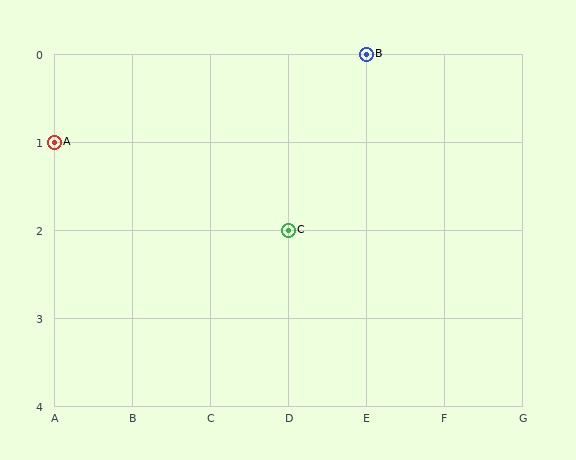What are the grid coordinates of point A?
Point A is at grid coordinates (A, 1).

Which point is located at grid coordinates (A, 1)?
Point A is at (A, 1).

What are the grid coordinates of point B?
Point B is at grid coordinates (E, 0).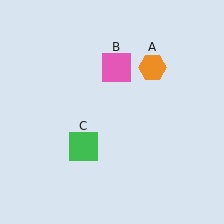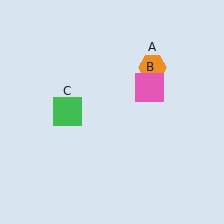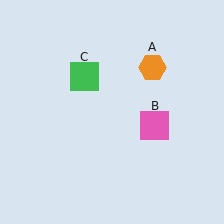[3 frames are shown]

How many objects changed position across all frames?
2 objects changed position: pink square (object B), green square (object C).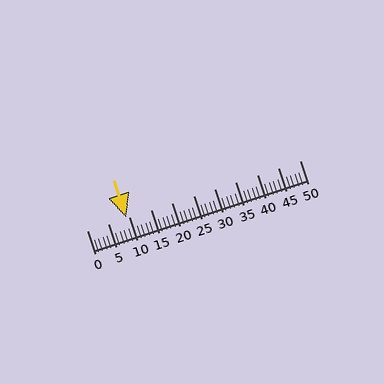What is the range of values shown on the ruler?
The ruler shows values from 0 to 50.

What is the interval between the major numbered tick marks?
The major tick marks are spaced 5 units apart.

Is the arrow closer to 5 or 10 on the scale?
The arrow is closer to 10.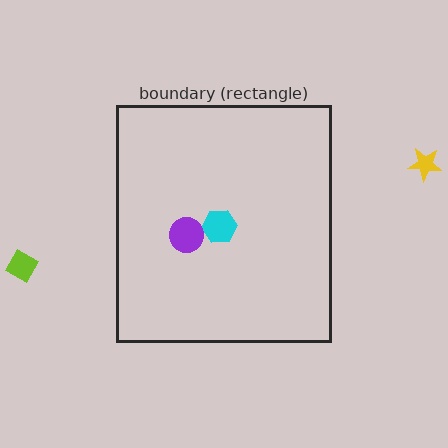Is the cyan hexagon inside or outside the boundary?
Inside.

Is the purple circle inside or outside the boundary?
Inside.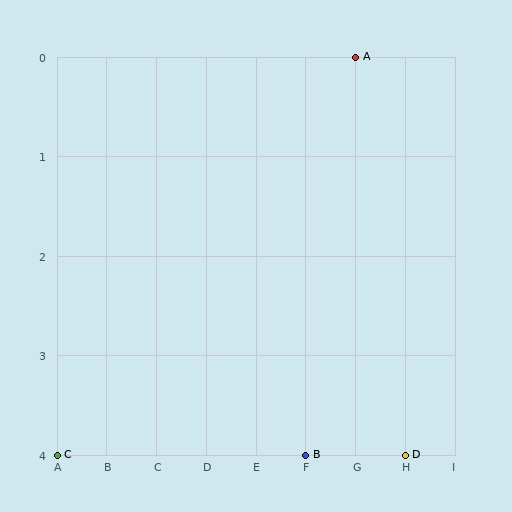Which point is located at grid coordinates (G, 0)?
Point A is at (G, 0).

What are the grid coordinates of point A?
Point A is at grid coordinates (G, 0).